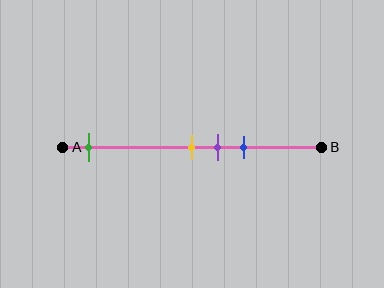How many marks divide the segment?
There are 4 marks dividing the segment.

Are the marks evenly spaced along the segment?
No, the marks are not evenly spaced.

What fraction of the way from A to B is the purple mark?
The purple mark is approximately 60% (0.6) of the way from A to B.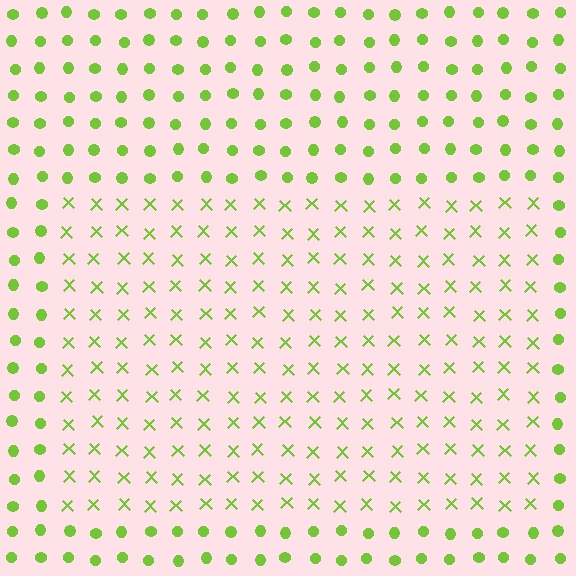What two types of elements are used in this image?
The image uses X marks inside the rectangle region and circles outside it.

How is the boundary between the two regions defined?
The boundary is defined by a change in element shape: X marks inside vs. circles outside. All elements share the same color and spacing.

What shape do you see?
I see a rectangle.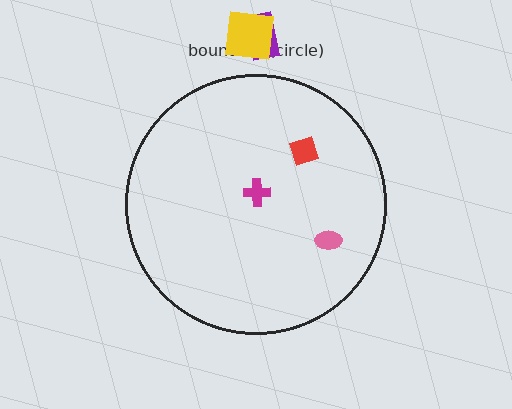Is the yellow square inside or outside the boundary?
Outside.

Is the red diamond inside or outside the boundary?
Inside.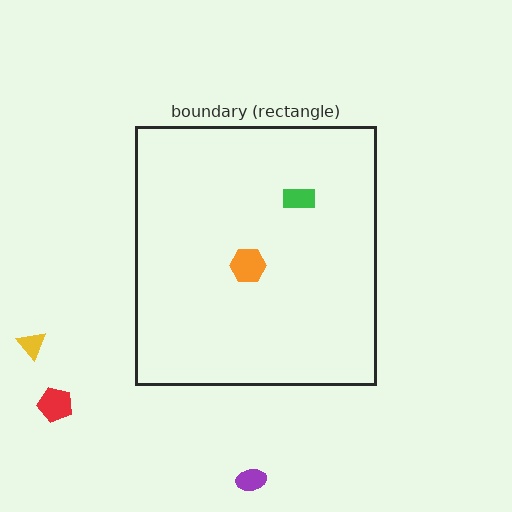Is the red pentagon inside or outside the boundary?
Outside.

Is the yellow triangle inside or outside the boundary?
Outside.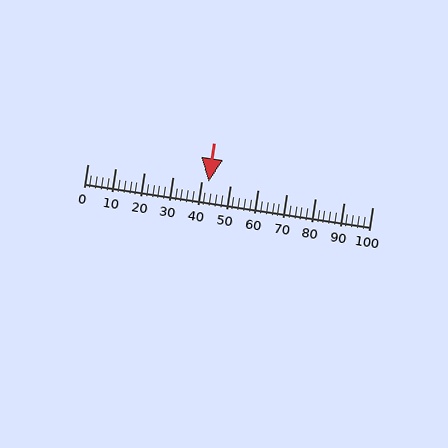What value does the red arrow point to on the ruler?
The red arrow points to approximately 42.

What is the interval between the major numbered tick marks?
The major tick marks are spaced 10 units apart.